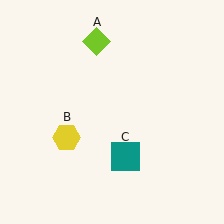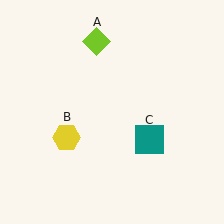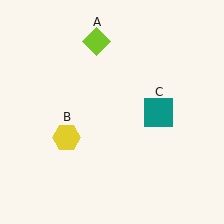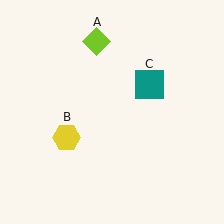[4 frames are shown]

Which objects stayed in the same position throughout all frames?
Lime diamond (object A) and yellow hexagon (object B) remained stationary.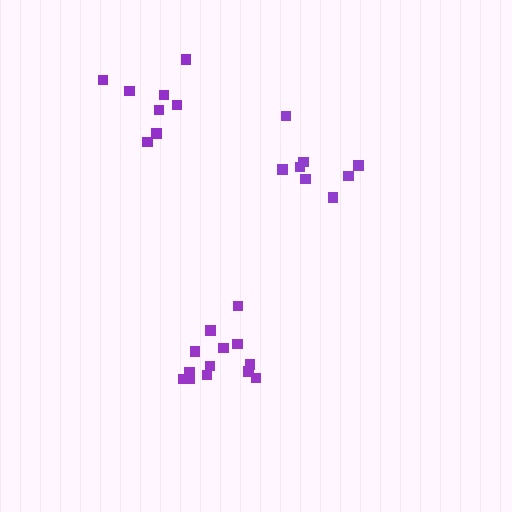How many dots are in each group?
Group 1: 8 dots, Group 2: 8 dots, Group 3: 13 dots (29 total).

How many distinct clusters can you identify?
There are 3 distinct clusters.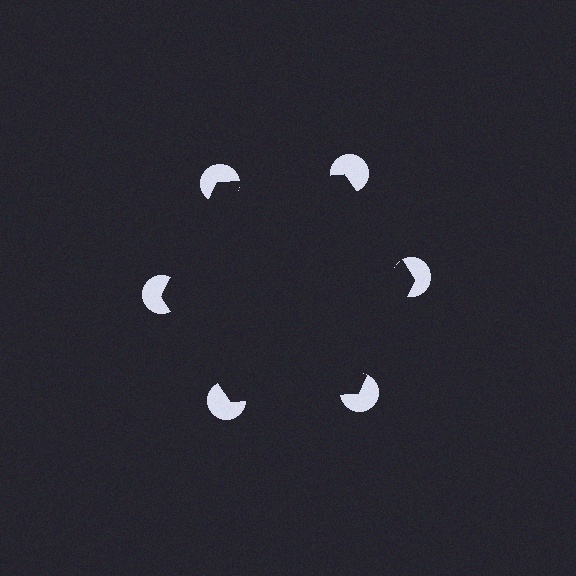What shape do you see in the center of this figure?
An illusory hexagon — its edges are inferred from the aligned wedge cuts in the pac-man discs, not physically drawn.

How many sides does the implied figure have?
6 sides.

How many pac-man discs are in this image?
There are 6 — one at each vertex of the illusory hexagon.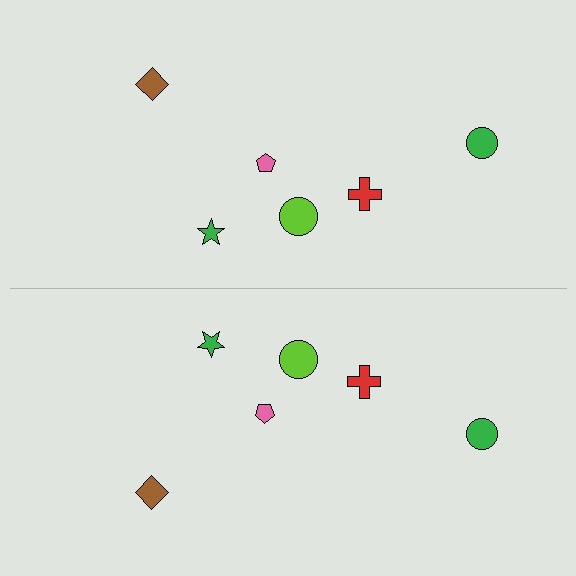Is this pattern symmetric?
Yes, this pattern has bilateral (reflection) symmetry.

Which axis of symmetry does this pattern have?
The pattern has a horizontal axis of symmetry running through the center of the image.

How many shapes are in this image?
There are 12 shapes in this image.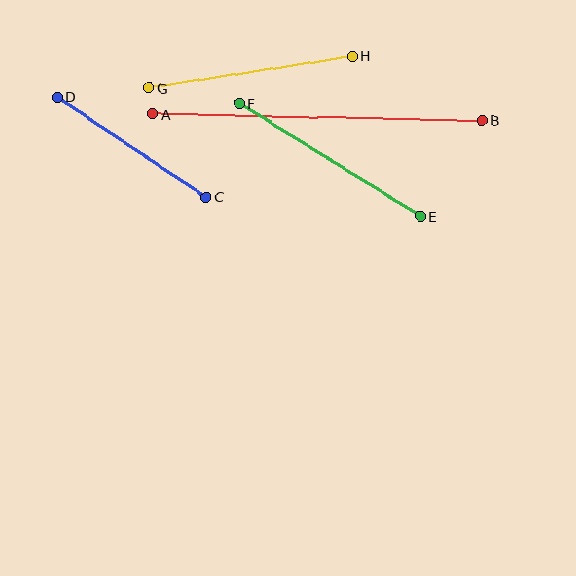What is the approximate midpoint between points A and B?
The midpoint is at approximately (317, 117) pixels.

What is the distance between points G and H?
The distance is approximately 206 pixels.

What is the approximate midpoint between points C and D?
The midpoint is at approximately (132, 147) pixels.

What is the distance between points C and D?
The distance is approximately 180 pixels.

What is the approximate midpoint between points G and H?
The midpoint is at approximately (251, 72) pixels.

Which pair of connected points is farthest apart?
Points A and B are farthest apart.